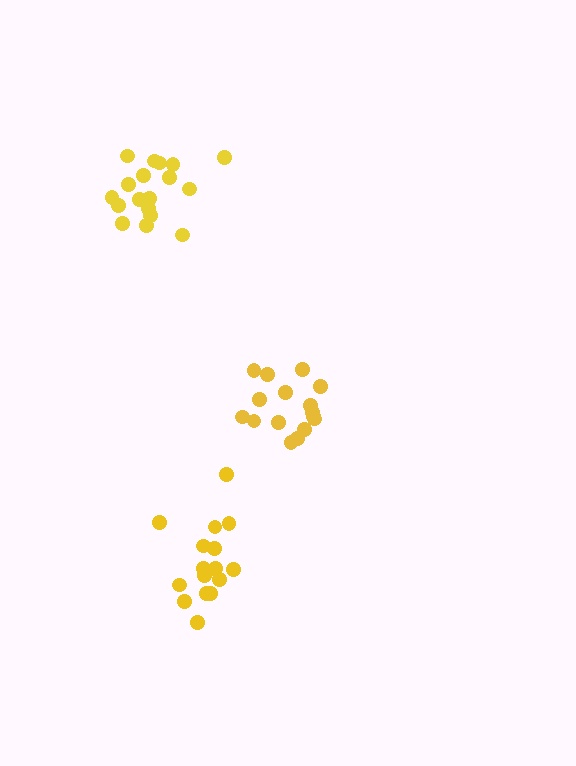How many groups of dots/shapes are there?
There are 3 groups.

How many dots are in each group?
Group 1: 18 dots, Group 2: 16 dots, Group 3: 17 dots (51 total).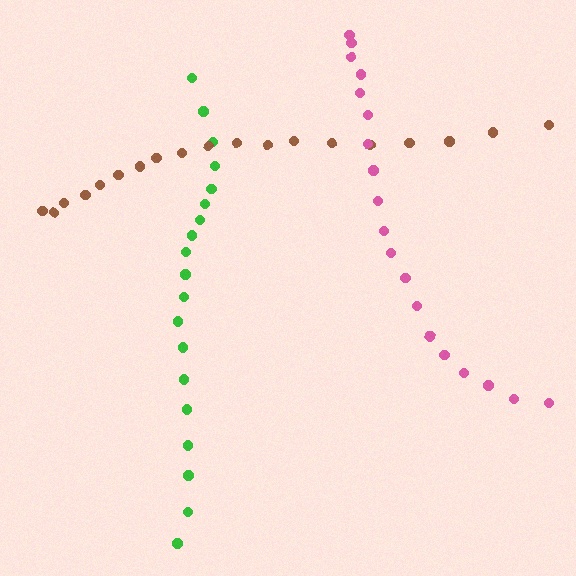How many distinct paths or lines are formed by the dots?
There are 3 distinct paths.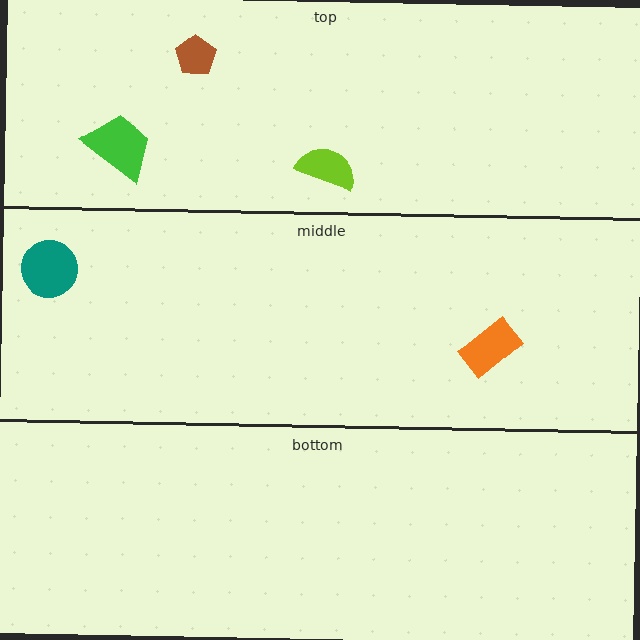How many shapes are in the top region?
3.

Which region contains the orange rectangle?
The middle region.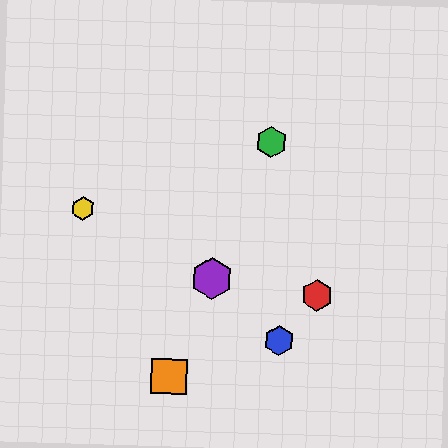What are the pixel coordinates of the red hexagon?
The red hexagon is at (317, 295).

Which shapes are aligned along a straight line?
The green hexagon, the purple hexagon, the orange square are aligned along a straight line.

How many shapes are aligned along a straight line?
3 shapes (the green hexagon, the purple hexagon, the orange square) are aligned along a straight line.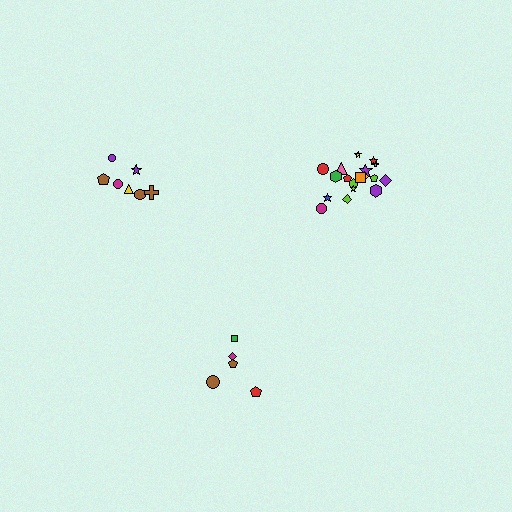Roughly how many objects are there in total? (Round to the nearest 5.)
Roughly 30 objects in total.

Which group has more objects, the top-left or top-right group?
The top-right group.